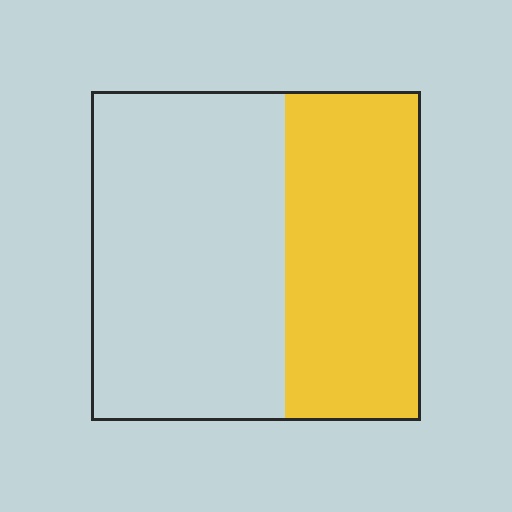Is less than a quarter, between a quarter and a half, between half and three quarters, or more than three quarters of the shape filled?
Between a quarter and a half.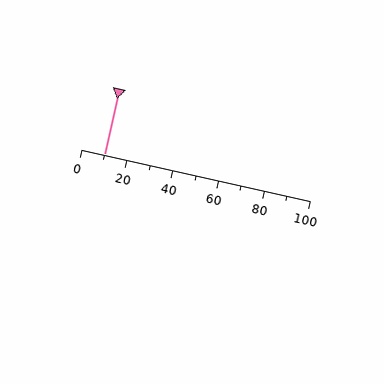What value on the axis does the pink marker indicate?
The marker indicates approximately 10.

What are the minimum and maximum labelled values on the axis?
The axis runs from 0 to 100.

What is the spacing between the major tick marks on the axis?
The major ticks are spaced 20 apart.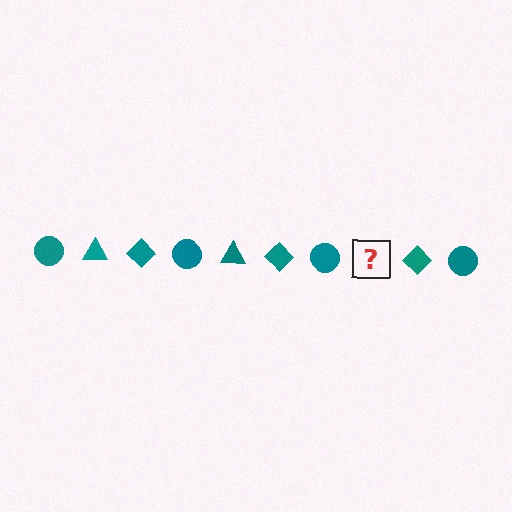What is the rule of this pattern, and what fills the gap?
The rule is that the pattern cycles through circle, triangle, diamond shapes in teal. The gap should be filled with a teal triangle.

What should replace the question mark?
The question mark should be replaced with a teal triangle.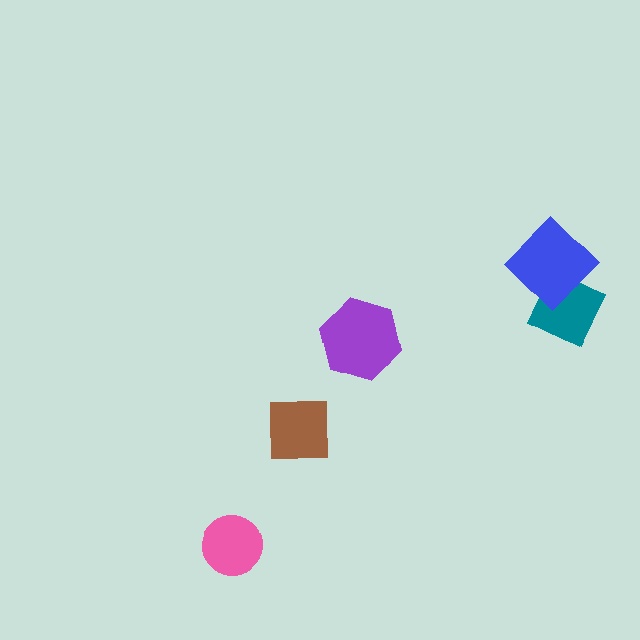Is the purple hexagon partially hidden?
No, no other shape covers it.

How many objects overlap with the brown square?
0 objects overlap with the brown square.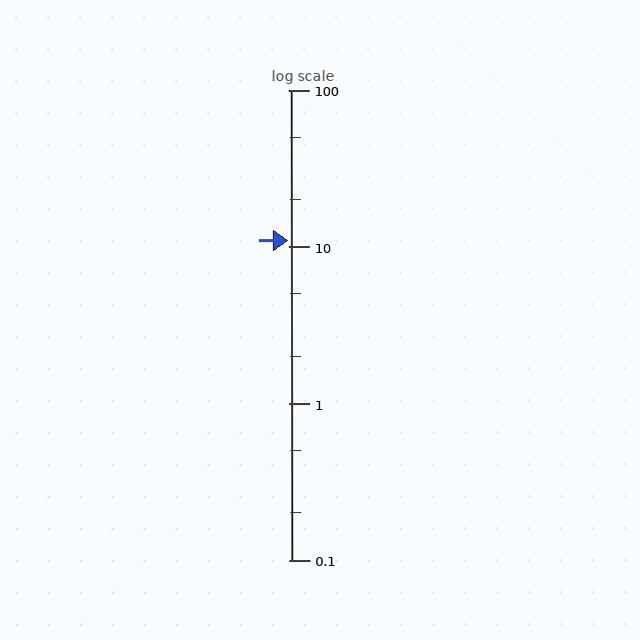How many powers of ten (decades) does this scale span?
The scale spans 3 decades, from 0.1 to 100.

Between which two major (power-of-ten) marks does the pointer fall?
The pointer is between 10 and 100.